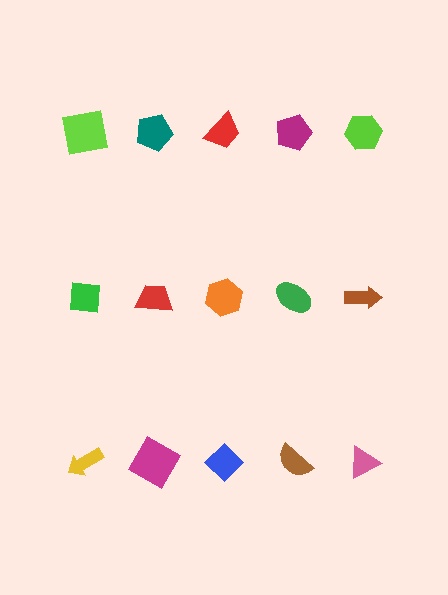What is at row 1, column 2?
A teal pentagon.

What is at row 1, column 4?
A magenta pentagon.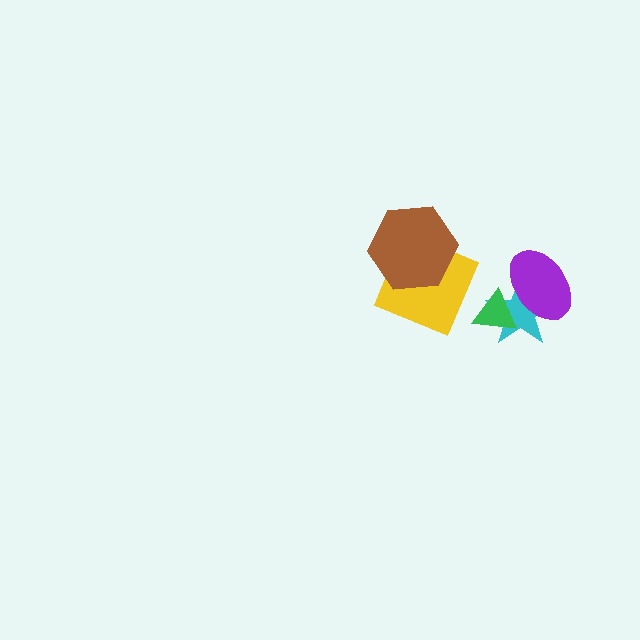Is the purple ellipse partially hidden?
No, no other shape covers it.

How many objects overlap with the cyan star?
2 objects overlap with the cyan star.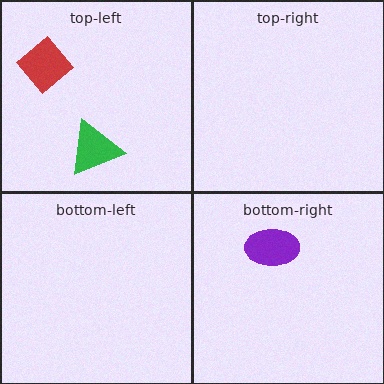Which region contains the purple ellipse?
The bottom-right region.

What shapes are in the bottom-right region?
The purple ellipse.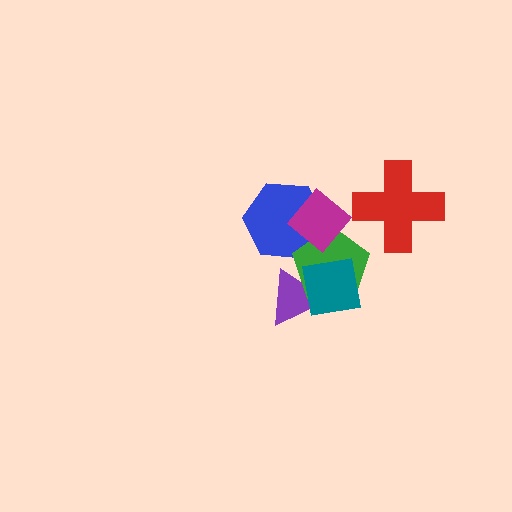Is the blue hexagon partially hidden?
Yes, it is partially covered by another shape.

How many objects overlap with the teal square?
2 objects overlap with the teal square.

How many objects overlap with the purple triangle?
2 objects overlap with the purple triangle.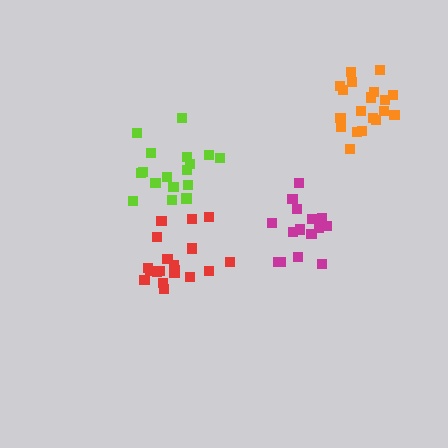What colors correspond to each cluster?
The clusters are colored: lime, red, magenta, orange.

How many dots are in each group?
Group 1: 17 dots, Group 2: 19 dots, Group 3: 15 dots, Group 4: 19 dots (70 total).